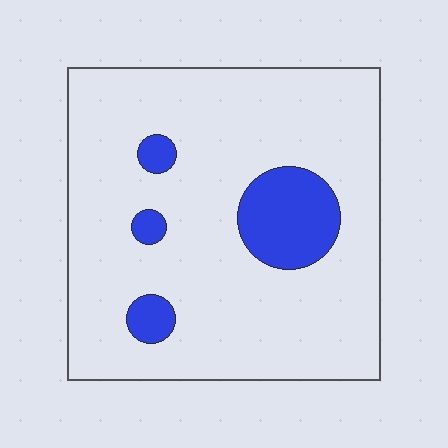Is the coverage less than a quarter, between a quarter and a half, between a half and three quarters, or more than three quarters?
Less than a quarter.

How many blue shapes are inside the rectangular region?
4.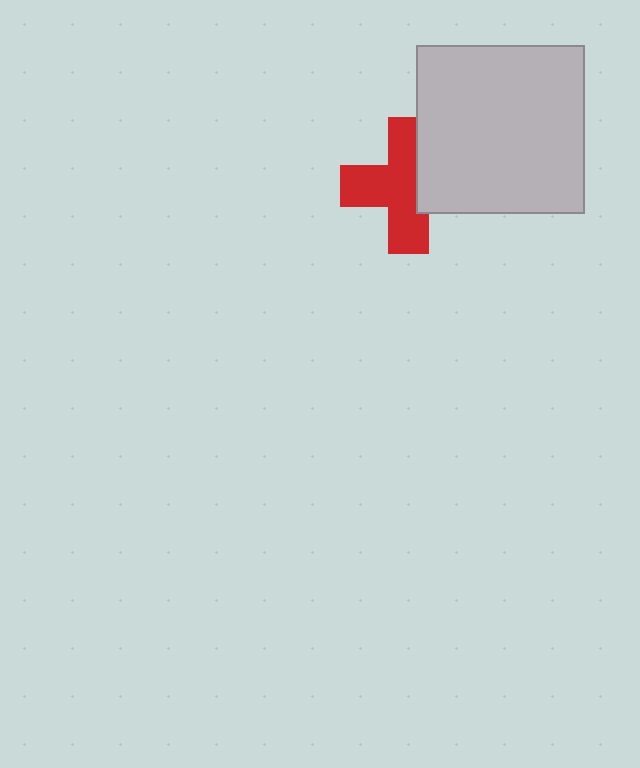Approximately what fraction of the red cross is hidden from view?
Roughly 34% of the red cross is hidden behind the light gray square.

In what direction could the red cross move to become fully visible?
The red cross could move left. That would shift it out from behind the light gray square entirely.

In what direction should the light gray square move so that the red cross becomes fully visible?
The light gray square should move right. That is the shortest direction to clear the overlap and leave the red cross fully visible.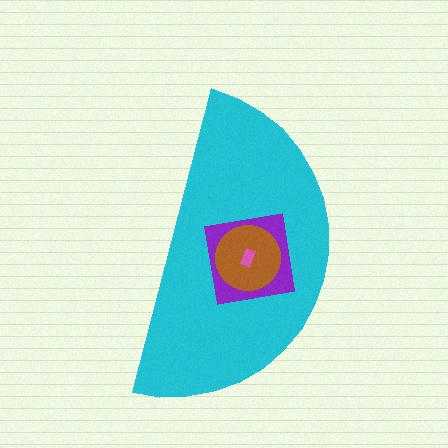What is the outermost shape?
The cyan semicircle.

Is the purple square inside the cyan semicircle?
Yes.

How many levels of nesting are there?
4.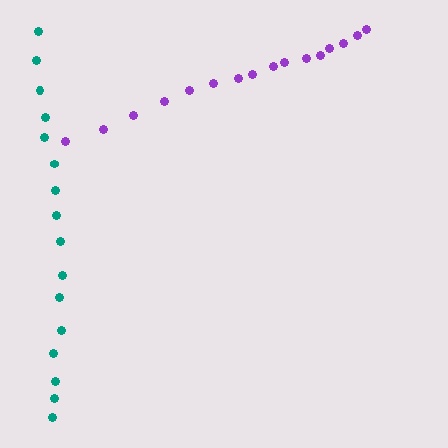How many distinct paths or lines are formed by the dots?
There are 2 distinct paths.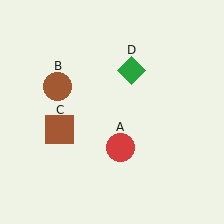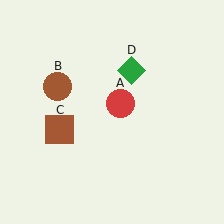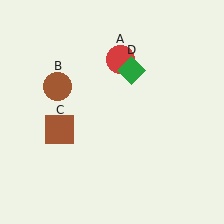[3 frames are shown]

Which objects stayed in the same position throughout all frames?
Brown circle (object B) and brown square (object C) and green diamond (object D) remained stationary.